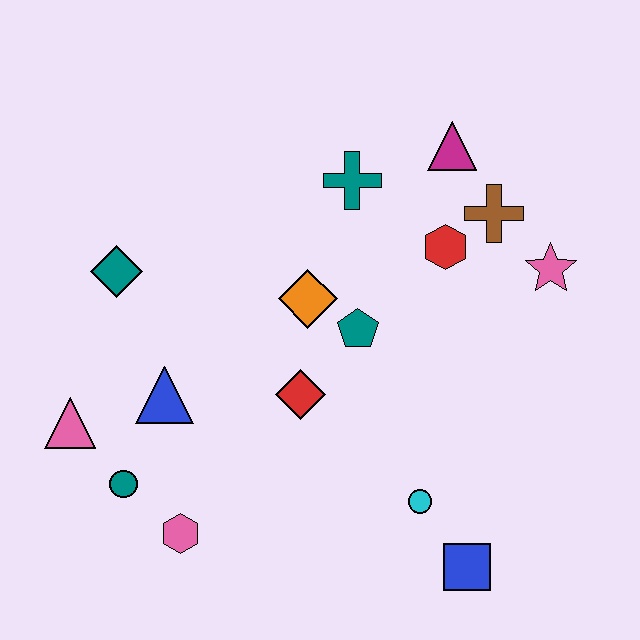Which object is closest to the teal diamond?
The blue triangle is closest to the teal diamond.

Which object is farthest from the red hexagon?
The pink triangle is farthest from the red hexagon.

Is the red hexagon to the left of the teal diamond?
No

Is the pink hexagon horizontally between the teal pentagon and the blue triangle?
Yes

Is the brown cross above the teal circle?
Yes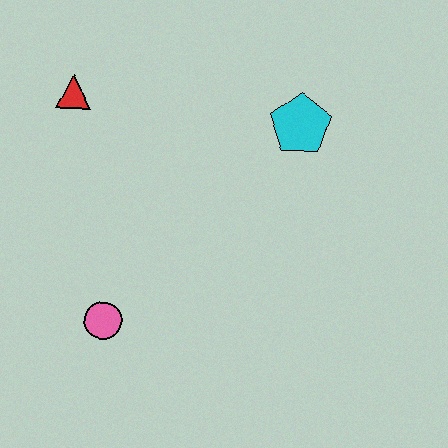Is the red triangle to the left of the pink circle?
Yes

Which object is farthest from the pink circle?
The cyan pentagon is farthest from the pink circle.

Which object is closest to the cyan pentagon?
The red triangle is closest to the cyan pentagon.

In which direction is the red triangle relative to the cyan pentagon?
The red triangle is to the left of the cyan pentagon.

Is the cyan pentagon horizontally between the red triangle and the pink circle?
No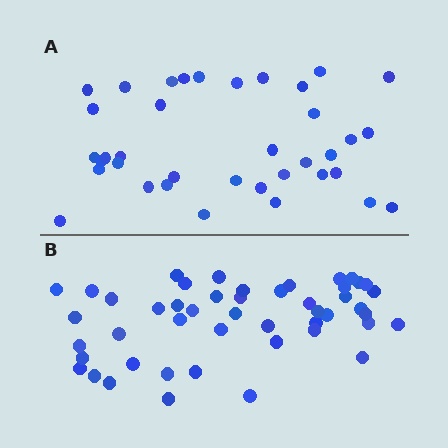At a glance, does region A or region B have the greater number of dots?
Region B (the bottom region) has more dots.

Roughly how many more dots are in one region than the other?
Region B has roughly 12 or so more dots than region A.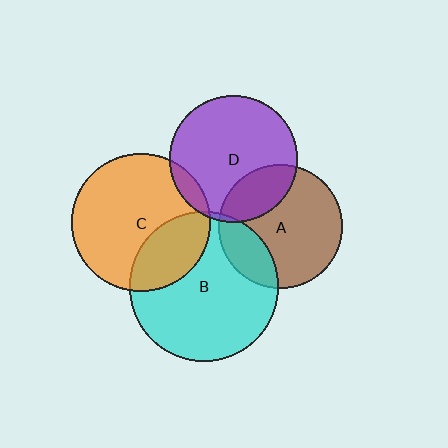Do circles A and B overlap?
Yes.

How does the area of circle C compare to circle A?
Approximately 1.2 times.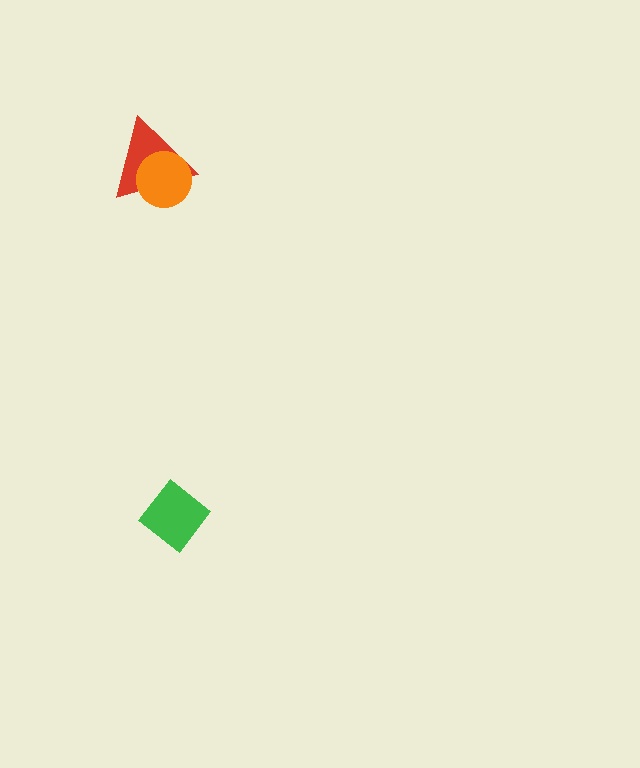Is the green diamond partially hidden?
No, no other shape covers it.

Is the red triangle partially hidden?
Yes, it is partially covered by another shape.